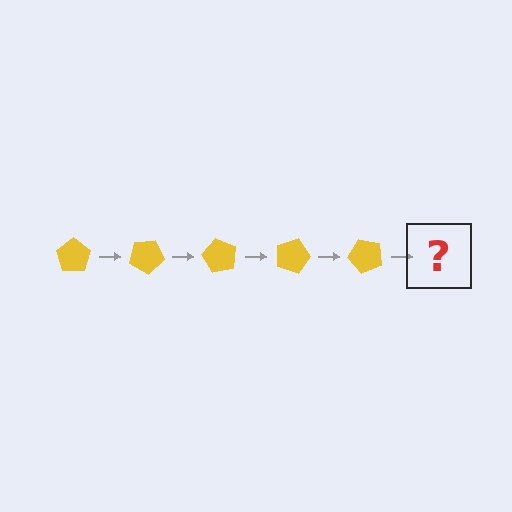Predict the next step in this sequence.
The next step is a yellow pentagon rotated 150 degrees.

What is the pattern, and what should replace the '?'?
The pattern is that the pentagon rotates 30 degrees each step. The '?' should be a yellow pentagon rotated 150 degrees.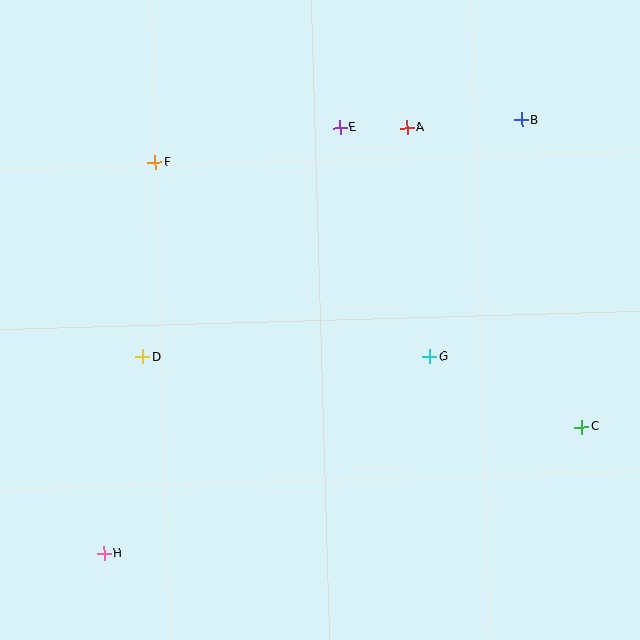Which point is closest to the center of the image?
Point G at (430, 357) is closest to the center.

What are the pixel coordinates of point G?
Point G is at (430, 357).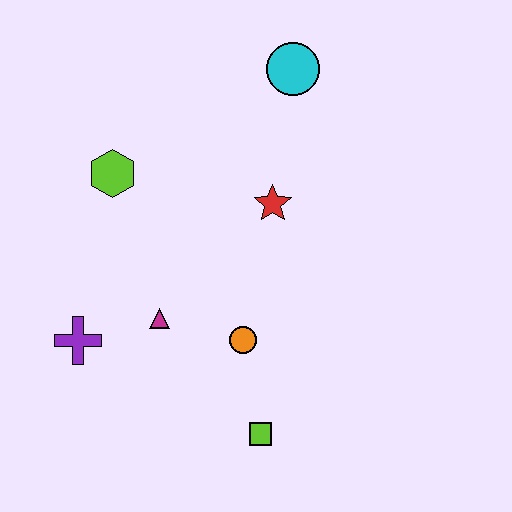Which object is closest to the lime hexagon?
The magenta triangle is closest to the lime hexagon.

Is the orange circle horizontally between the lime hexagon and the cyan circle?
Yes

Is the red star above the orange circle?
Yes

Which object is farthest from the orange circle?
The cyan circle is farthest from the orange circle.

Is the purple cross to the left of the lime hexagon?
Yes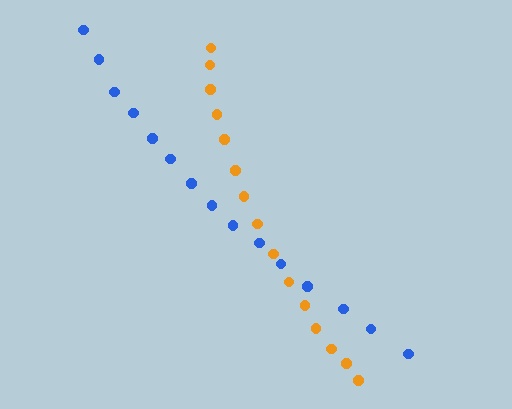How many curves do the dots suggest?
There are 2 distinct paths.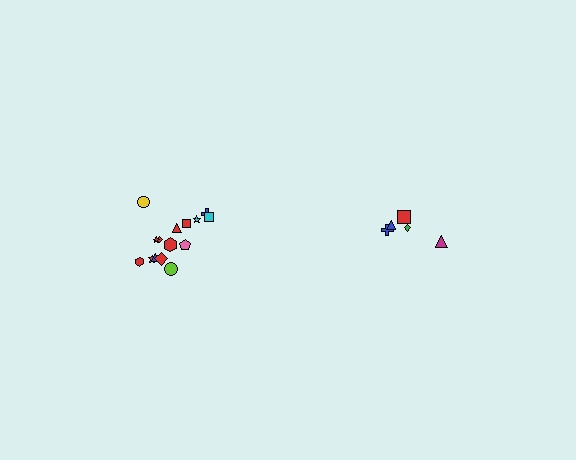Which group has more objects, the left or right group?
The left group.